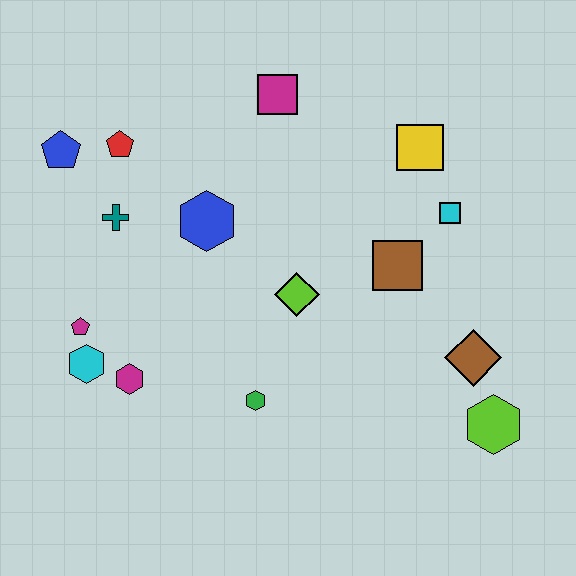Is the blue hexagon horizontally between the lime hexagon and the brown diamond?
No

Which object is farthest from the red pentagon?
The lime hexagon is farthest from the red pentagon.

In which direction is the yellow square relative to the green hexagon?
The yellow square is above the green hexagon.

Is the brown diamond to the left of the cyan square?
No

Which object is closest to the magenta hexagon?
The cyan hexagon is closest to the magenta hexagon.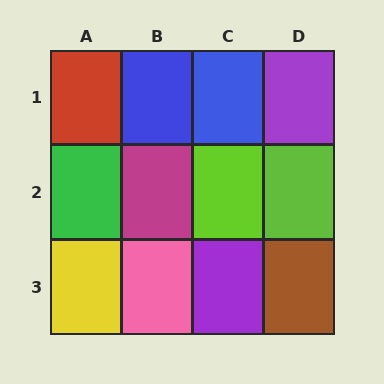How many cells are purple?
2 cells are purple.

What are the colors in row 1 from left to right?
Red, blue, blue, purple.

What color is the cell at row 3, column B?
Pink.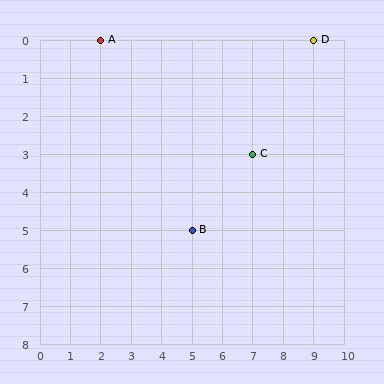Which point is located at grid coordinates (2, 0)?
Point A is at (2, 0).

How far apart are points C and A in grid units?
Points C and A are 5 columns and 3 rows apart (about 5.8 grid units diagonally).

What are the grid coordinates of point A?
Point A is at grid coordinates (2, 0).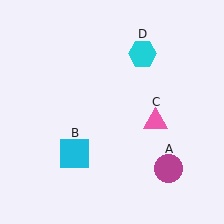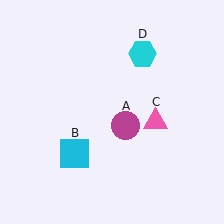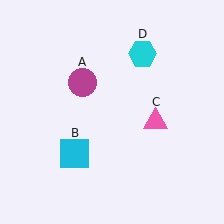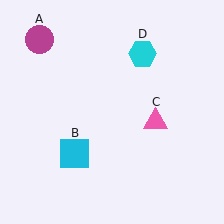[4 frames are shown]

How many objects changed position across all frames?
1 object changed position: magenta circle (object A).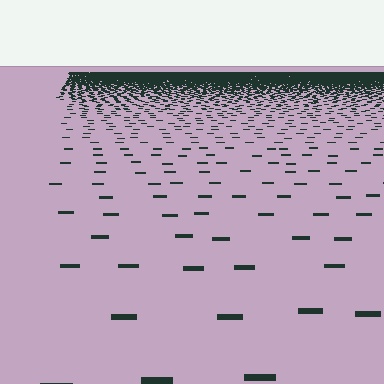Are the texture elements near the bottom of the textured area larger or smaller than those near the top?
Larger. Near the bottom, elements are closer to the viewer and appear at a bigger on-screen size.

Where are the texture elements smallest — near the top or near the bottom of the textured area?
Near the top.